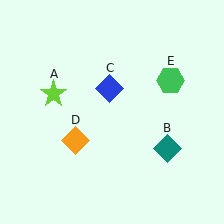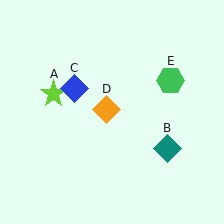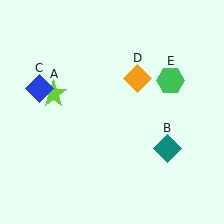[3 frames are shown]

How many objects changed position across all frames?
2 objects changed position: blue diamond (object C), orange diamond (object D).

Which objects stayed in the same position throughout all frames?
Lime star (object A) and teal diamond (object B) and green hexagon (object E) remained stationary.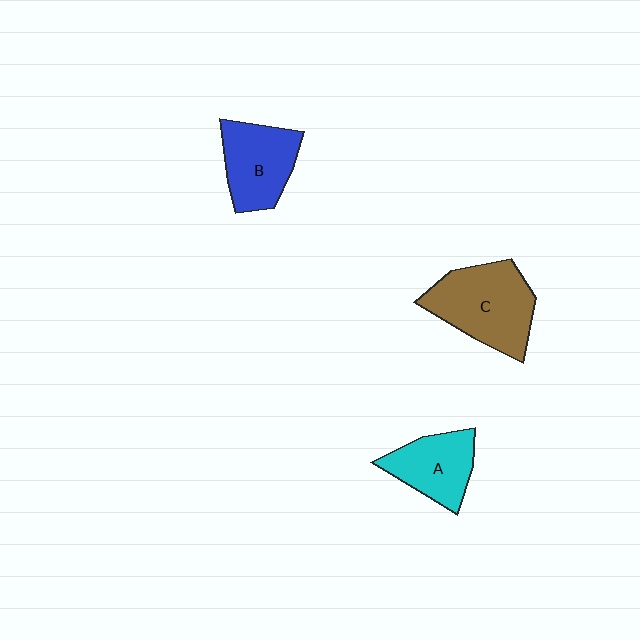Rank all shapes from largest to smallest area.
From largest to smallest: C (brown), B (blue), A (cyan).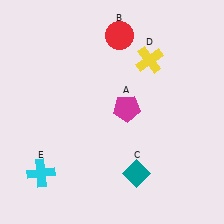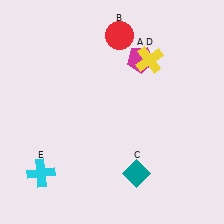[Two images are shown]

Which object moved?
The magenta pentagon (A) moved up.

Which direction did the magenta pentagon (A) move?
The magenta pentagon (A) moved up.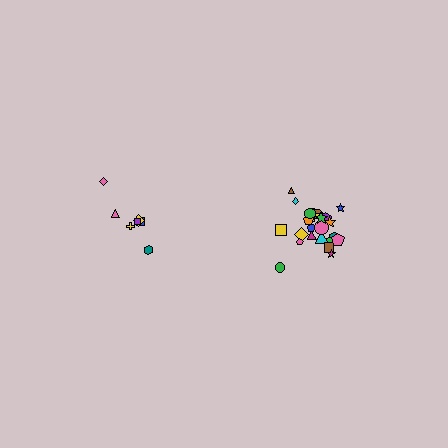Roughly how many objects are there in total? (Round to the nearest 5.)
Roughly 30 objects in total.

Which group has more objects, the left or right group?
The right group.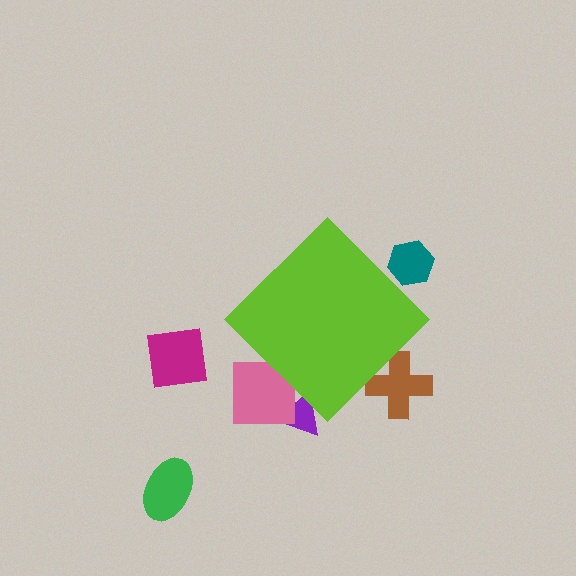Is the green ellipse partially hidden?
No, the green ellipse is fully visible.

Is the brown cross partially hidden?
Yes, the brown cross is partially hidden behind the lime diamond.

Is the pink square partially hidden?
Yes, the pink square is partially hidden behind the lime diamond.